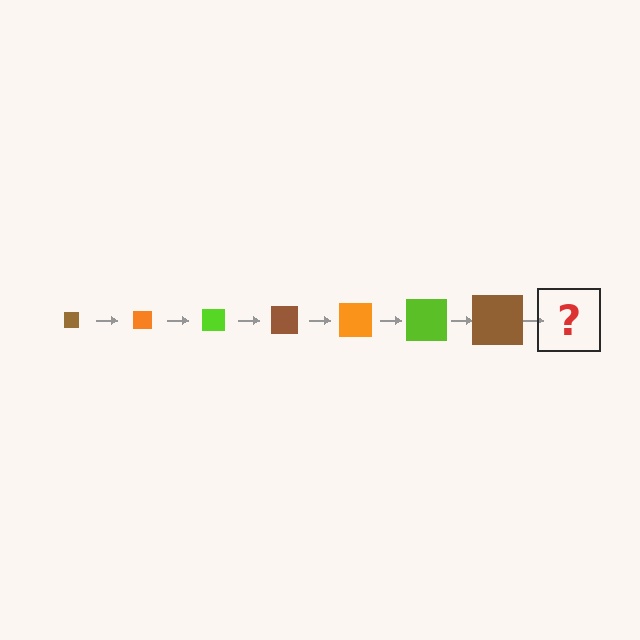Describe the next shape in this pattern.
It should be an orange square, larger than the previous one.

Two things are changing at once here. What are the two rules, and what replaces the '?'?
The two rules are that the square grows larger each step and the color cycles through brown, orange, and lime. The '?' should be an orange square, larger than the previous one.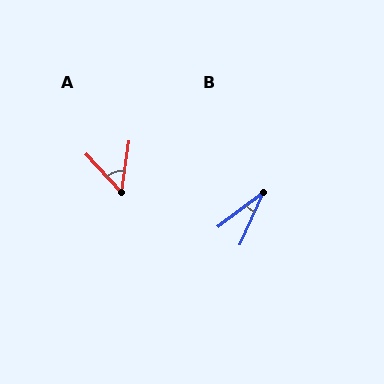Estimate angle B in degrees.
Approximately 29 degrees.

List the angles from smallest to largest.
B (29°), A (51°).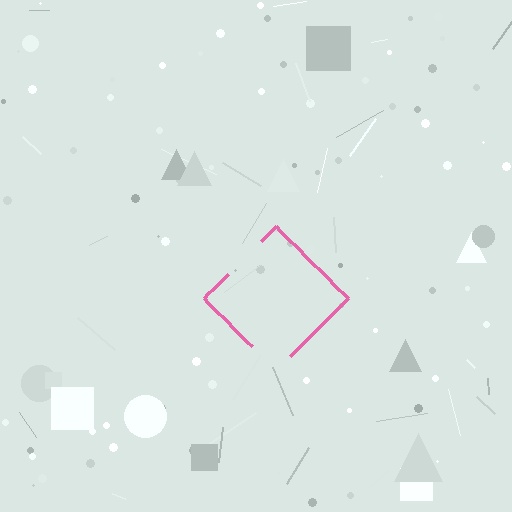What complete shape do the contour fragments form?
The contour fragments form a diamond.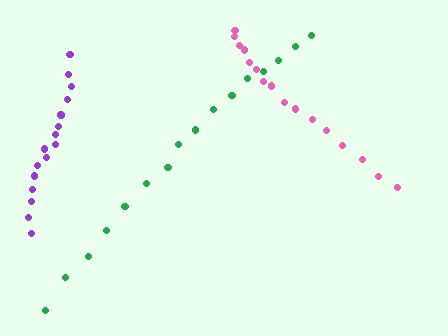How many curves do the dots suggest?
There are 3 distinct paths.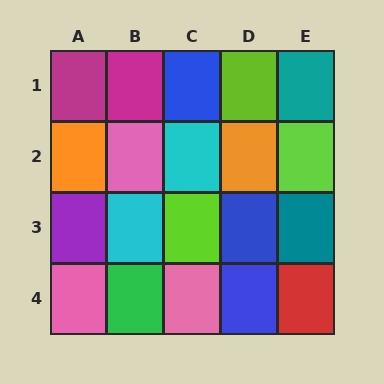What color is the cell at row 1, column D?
Lime.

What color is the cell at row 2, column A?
Orange.